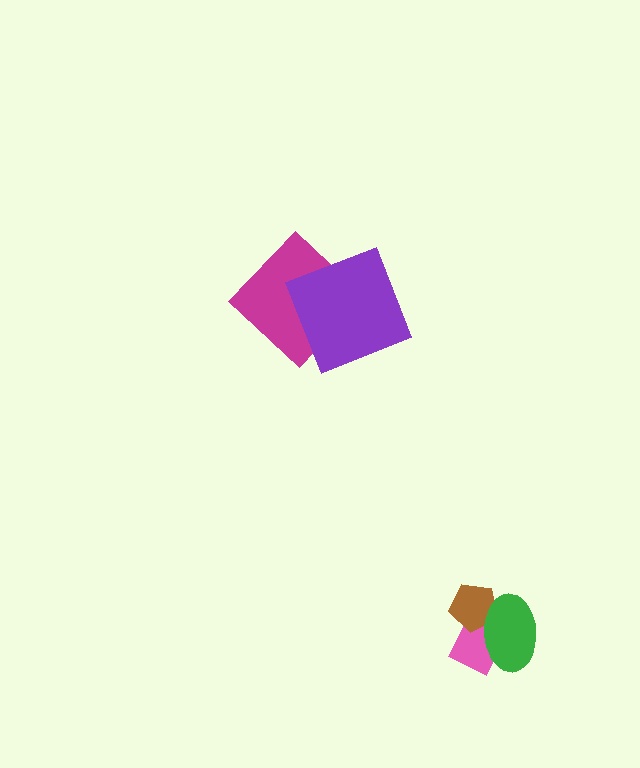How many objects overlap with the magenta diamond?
1 object overlaps with the magenta diamond.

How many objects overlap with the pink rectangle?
2 objects overlap with the pink rectangle.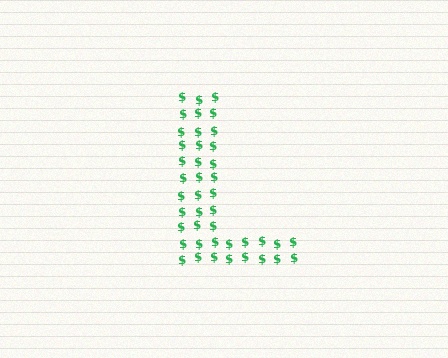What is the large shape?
The large shape is the letter L.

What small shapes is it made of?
It is made of small dollar signs.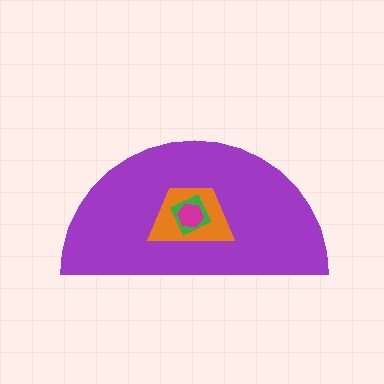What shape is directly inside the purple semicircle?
The orange trapezoid.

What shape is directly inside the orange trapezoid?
The green diamond.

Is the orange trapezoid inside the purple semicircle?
Yes.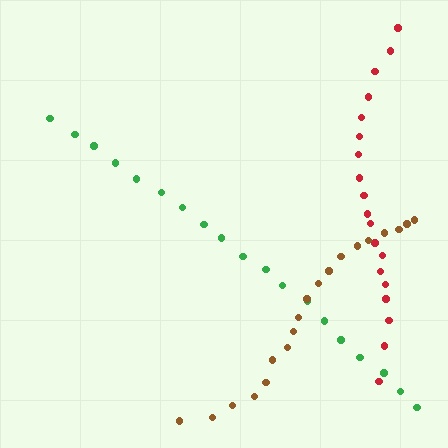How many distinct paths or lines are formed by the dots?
There are 3 distinct paths.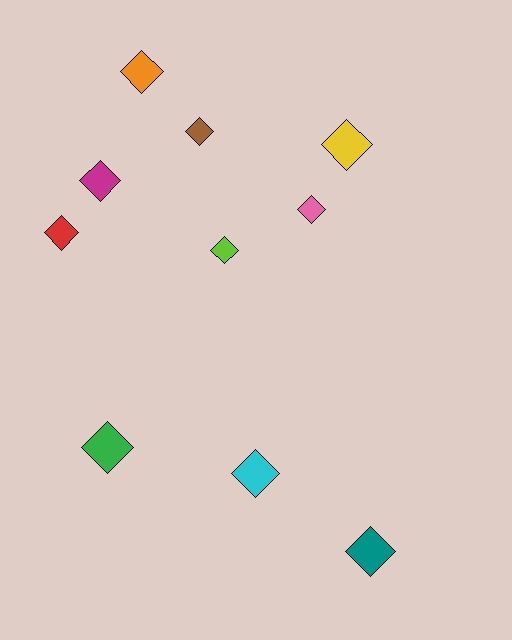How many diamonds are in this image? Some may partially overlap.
There are 10 diamonds.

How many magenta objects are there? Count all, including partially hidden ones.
There is 1 magenta object.